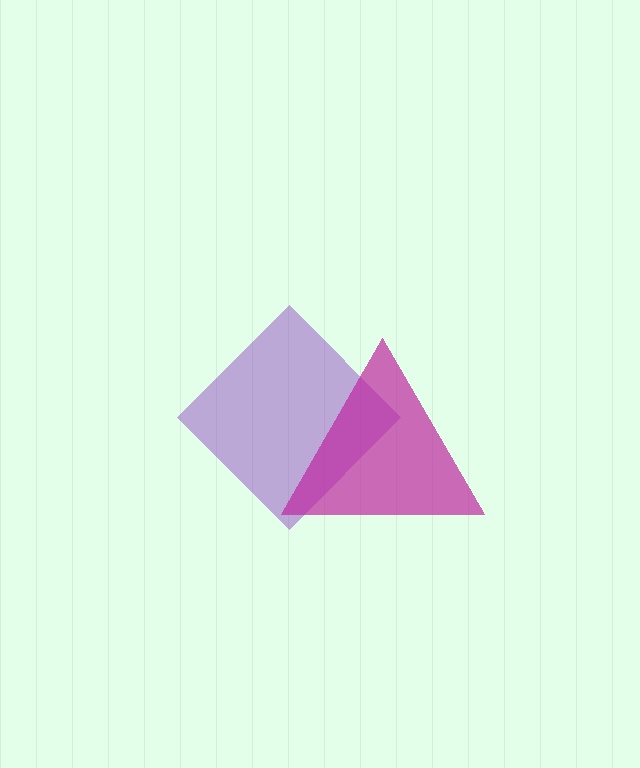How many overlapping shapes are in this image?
There are 2 overlapping shapes in the image.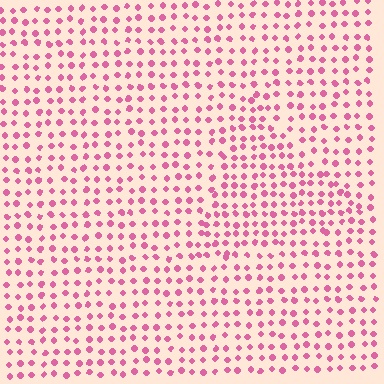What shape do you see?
I see a triangle.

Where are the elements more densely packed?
The elements are more densely packed inside the triangle boundary.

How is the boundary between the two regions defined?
The boundary is defined by a change in element density (approximately 1.4x ratio). All elements are the same color, size, and shape.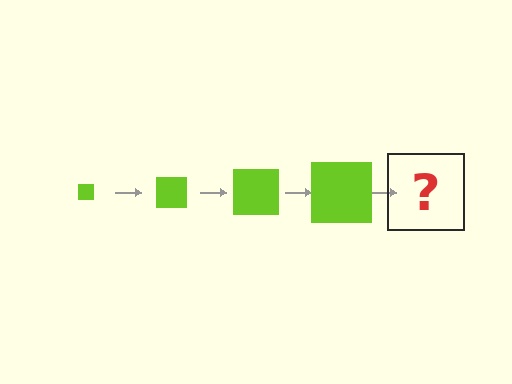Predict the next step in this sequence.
The next step is a lime square, larger than the previous one.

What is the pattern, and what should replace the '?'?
The pattern is that the square gets progressively larger each step. The '?' should be a lime square, larger than the previous one.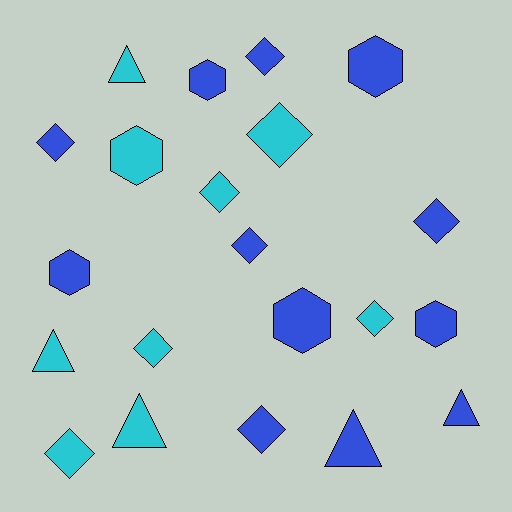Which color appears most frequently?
Blue, with 12 objects.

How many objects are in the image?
There are 21 objects.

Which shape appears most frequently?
Diamond, with 10 objects.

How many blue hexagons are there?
There are 5 blue hexagons.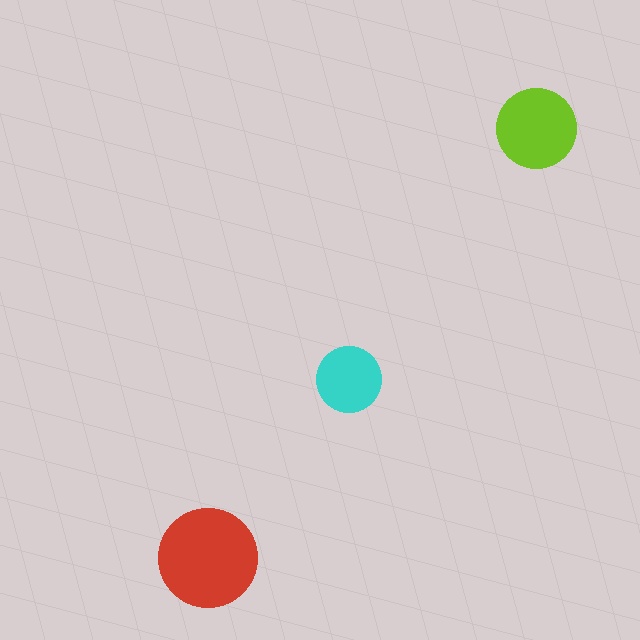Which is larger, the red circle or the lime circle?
The red one.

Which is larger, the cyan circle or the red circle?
The red one.